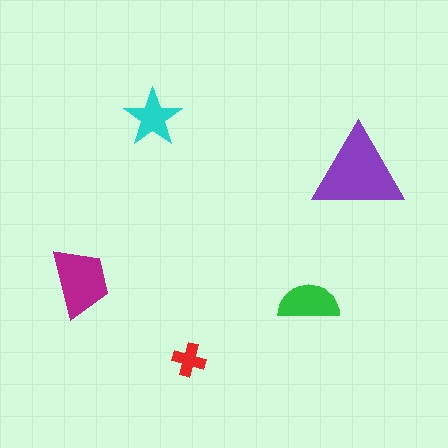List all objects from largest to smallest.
The purple triangle, the magenta trapezoid, the green semicircle, the cyan star, the red cross.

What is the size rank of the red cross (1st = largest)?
5th.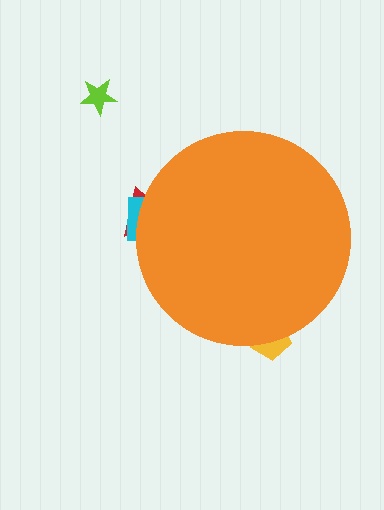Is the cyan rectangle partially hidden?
Yes, the cyan rectangle is partially hidden behind the orange circle.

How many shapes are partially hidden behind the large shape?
3 shapes are partially hidden.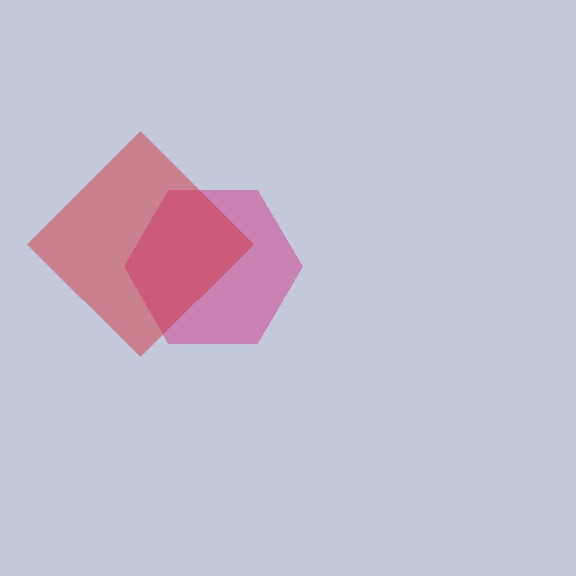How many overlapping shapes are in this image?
There are 2 overlapping shapes in the image.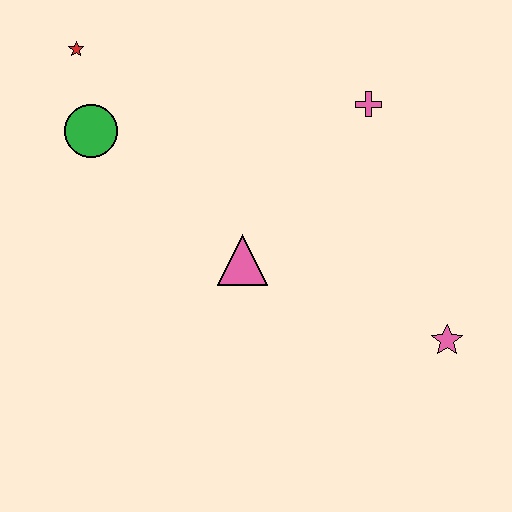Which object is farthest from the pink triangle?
The red star is farthest from the pink triangle.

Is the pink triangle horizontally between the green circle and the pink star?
Yes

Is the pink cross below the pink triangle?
No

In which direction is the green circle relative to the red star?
The green circle is below the red star.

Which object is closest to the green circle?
The red star is closest to the green circle.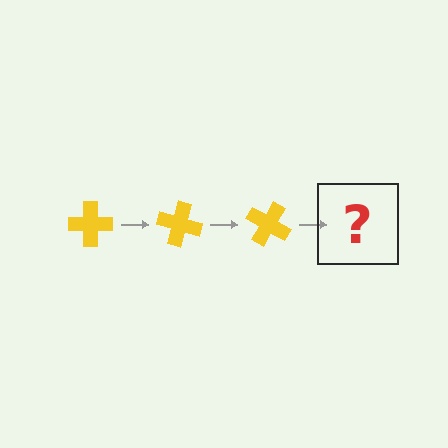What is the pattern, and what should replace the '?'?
The pattern is that the cross rotates 15 degrees each step. The '?' should be a yellow cross rotated 45 degrees.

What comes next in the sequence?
The next element should be a yellow cross rotated 45 degrees.